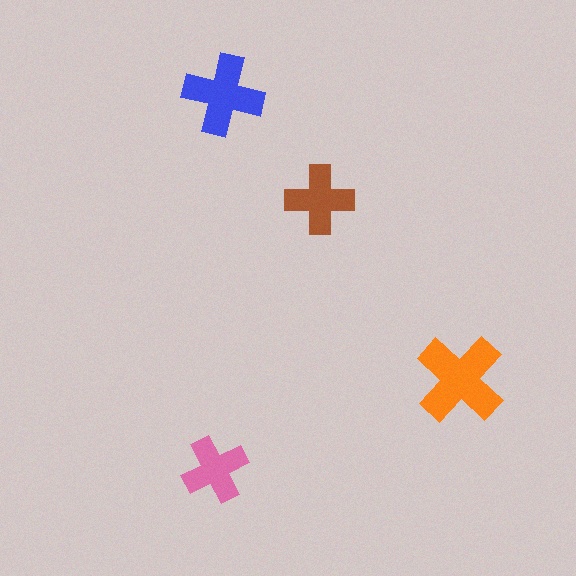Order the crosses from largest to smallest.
the orange one, the blue one, the brown one, the pink one.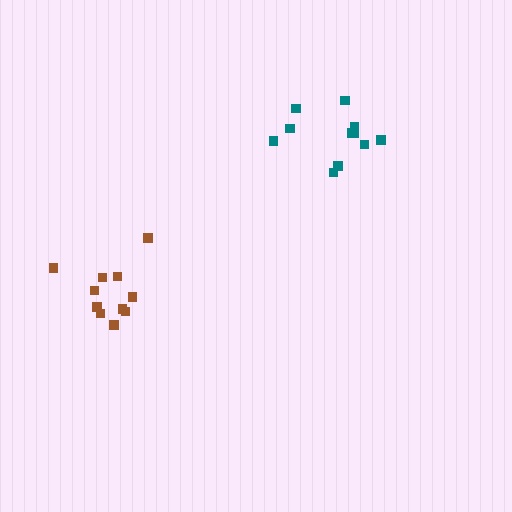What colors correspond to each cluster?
The clusters are colored: teal, brown.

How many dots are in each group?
Group 1: 11 dots, Group 2: 11 dots (22 total).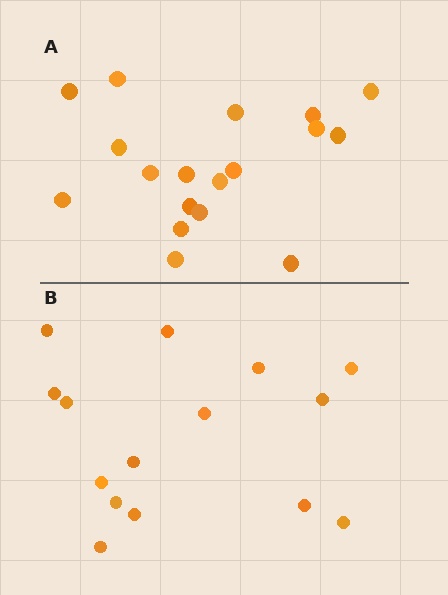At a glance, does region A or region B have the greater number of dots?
Region A (the top region) has more dots.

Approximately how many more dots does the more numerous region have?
Region A has just a few more — roughly 2 or 3 more dots than region B.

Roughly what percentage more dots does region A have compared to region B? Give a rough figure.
About 20% more.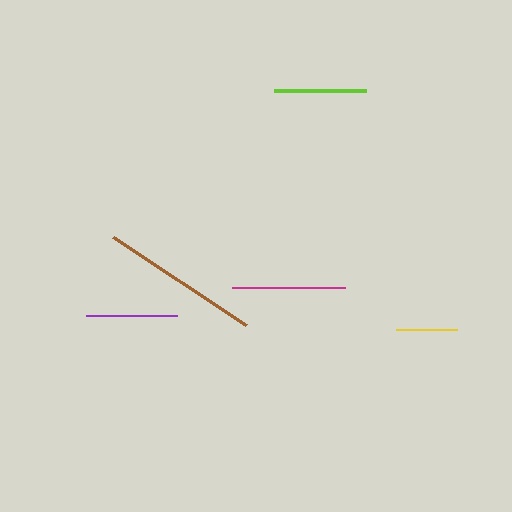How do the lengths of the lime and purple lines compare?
The lime and purple lines are approximately the same length.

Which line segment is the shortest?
The yellow line is the shortest at approximately 61 pixels.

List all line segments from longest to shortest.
From longest to shortest: brown, magenta, lime, purple, yellow.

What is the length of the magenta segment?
The magenta segment is approximately 114 pixels long.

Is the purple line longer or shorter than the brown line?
The brown line is longer than the purple line.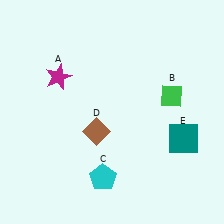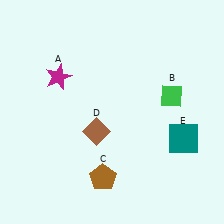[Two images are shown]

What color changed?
The pentagon (C) changed from cyan in Image 1 to brown in Image 2.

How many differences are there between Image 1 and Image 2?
There is 1 difference between the two images.